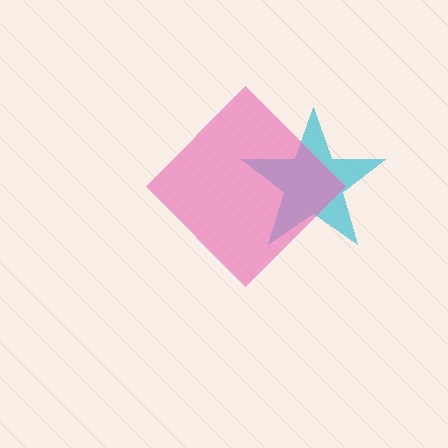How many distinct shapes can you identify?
There are 2 distinct shapes: a cyan star, a pink diamond.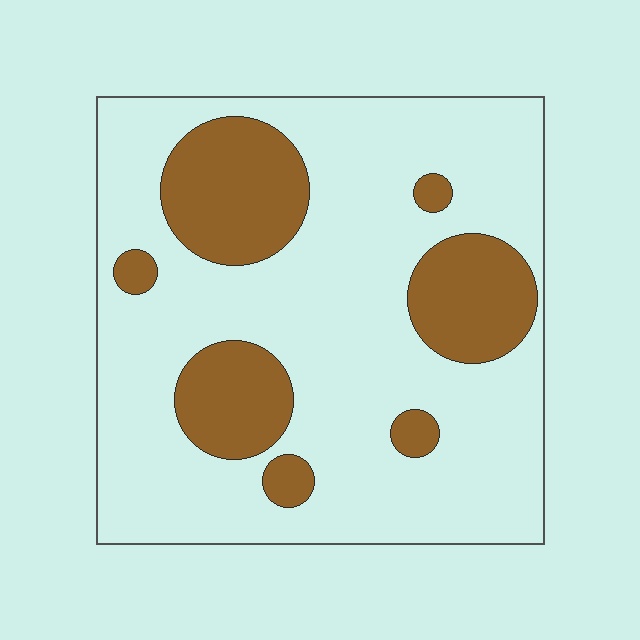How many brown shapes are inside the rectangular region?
7.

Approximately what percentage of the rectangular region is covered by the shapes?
Approximately 25%.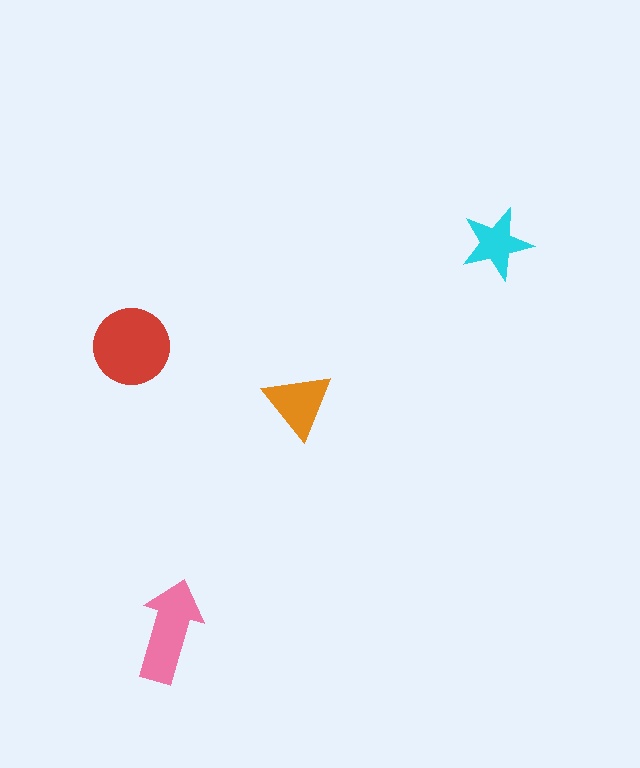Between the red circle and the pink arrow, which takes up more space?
The red circle.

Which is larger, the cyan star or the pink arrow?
The pink arrow.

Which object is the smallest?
The cyan star.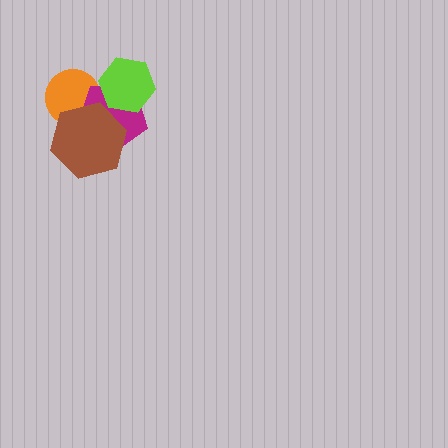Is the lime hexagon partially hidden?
No, no other shape covers it.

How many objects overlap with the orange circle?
2 objects overlap with the orange circle.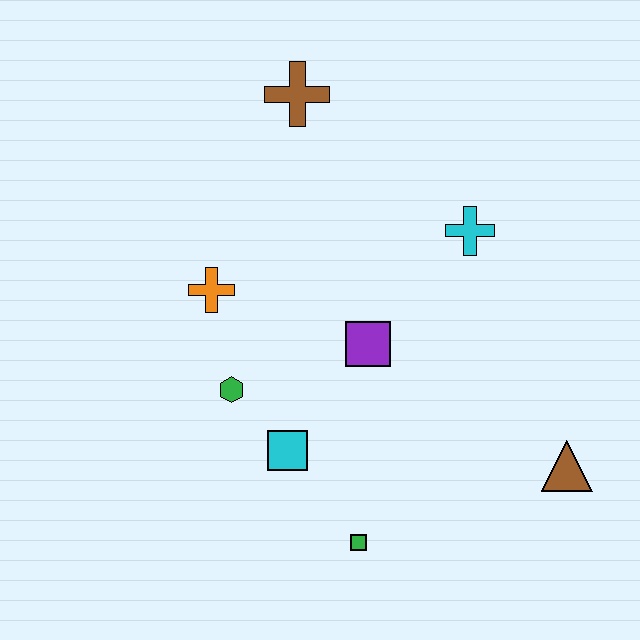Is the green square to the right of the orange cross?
Yes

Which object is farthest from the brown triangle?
The brown cross is farthest from the brown triangle.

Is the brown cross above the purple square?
Yes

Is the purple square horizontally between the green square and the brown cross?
No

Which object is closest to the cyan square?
The green hexagon is closest to the cyan square.